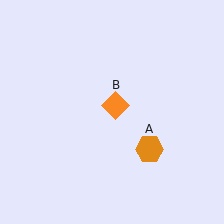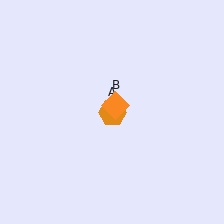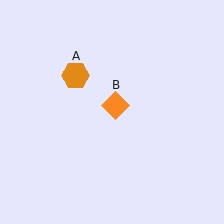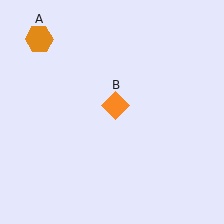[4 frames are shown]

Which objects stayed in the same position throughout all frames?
Orange diamond (object B) remained stationary.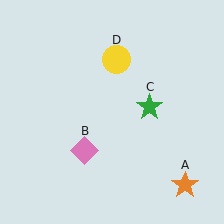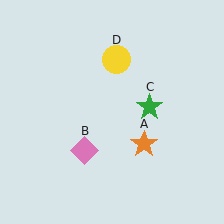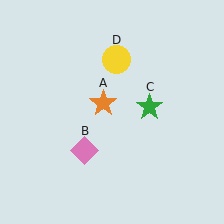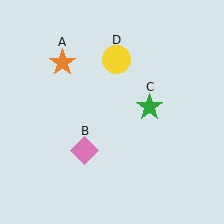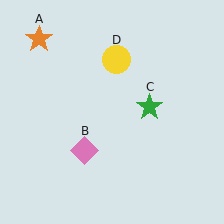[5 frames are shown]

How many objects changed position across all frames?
1 object changed position: orange star (object A).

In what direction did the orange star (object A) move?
The orange star (object A) moved up and to the left.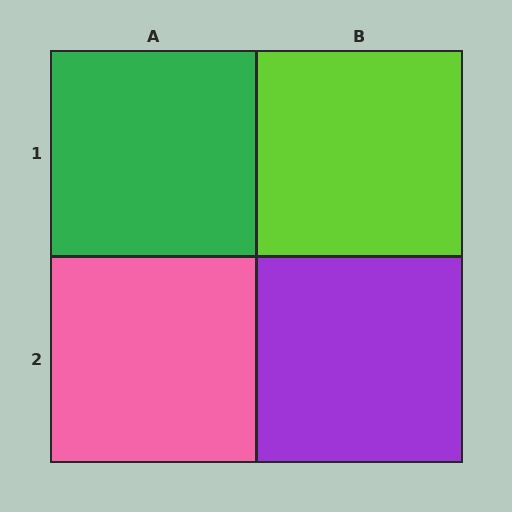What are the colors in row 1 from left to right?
Green, lime.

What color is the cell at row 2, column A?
Pink.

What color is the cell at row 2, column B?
Purple.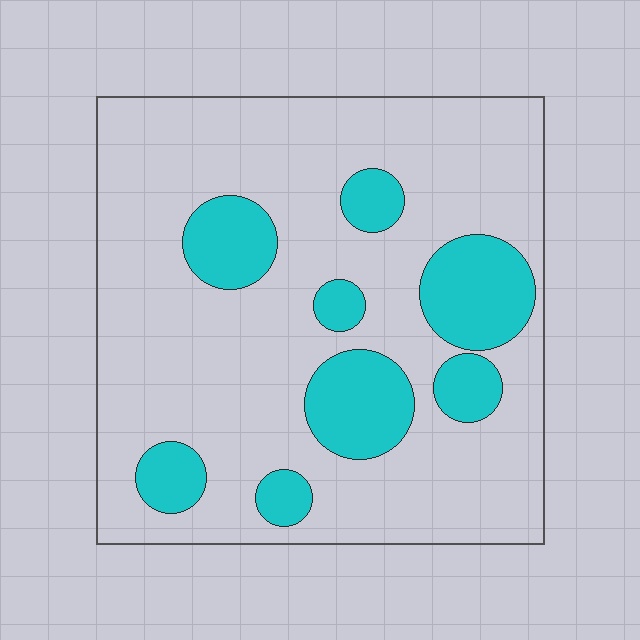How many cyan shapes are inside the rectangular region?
8.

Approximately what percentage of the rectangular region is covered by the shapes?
Approximately 20%.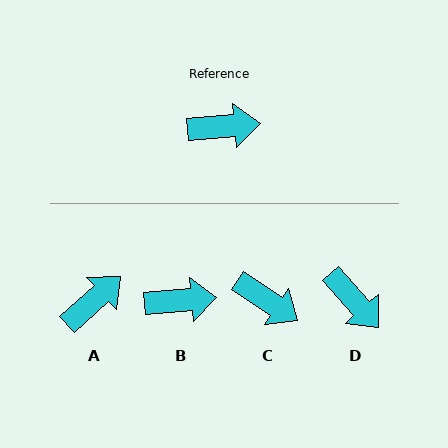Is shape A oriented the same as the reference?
No, it is off by about 37 degrees.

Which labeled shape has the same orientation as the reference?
B.